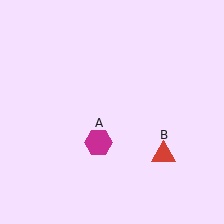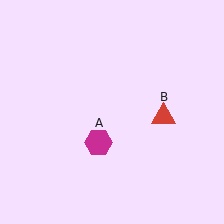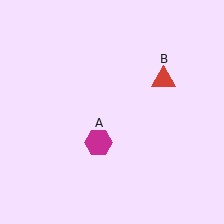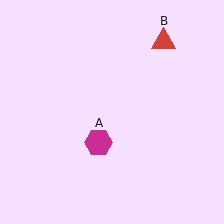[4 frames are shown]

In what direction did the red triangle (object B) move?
The red triangle (object B) moved up.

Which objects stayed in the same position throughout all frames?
Magenta hexagon (object A) remained stationary.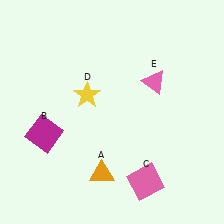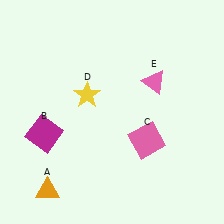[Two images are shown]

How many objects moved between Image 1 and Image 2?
2 objects moved between the two images.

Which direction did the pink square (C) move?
The pink square (C) moved up.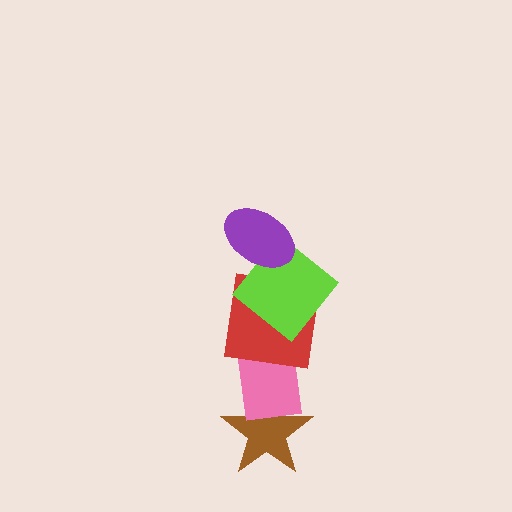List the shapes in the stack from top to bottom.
From top to bottom: the purple ellipse, the lime diamond, the red square, the pink rectangle, the brown star.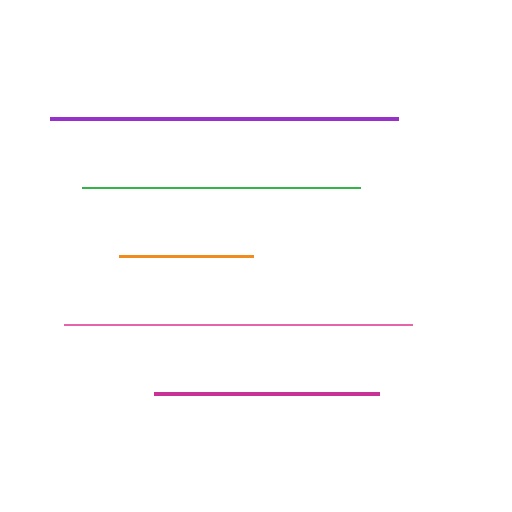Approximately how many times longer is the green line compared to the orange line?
The green line is approximately 2.1 times the length of the orange line.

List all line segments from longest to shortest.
From longest to shortest: purple, pink, green, magenta, orange.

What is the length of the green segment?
The green segment is approximately 278 pixels long.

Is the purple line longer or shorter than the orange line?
The purple line is longer than the orange line.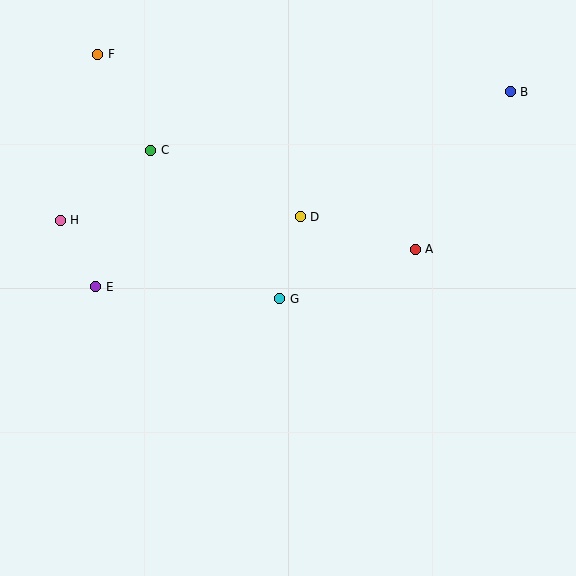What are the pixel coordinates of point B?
Point B is at (510, 92).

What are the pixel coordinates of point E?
Point E is at (96, 287).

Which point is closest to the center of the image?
Point G at (280, 299) is closest to the center.